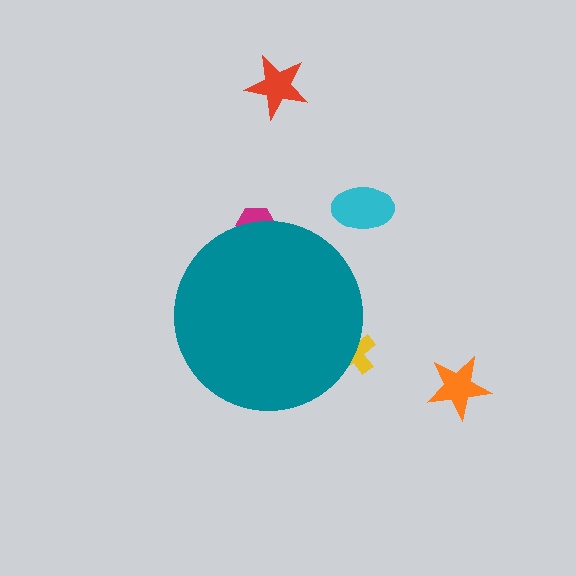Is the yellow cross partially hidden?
Yes, the yellow cross is partially hidden behind the teal circle.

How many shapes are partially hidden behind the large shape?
2 shapes are partially hidden.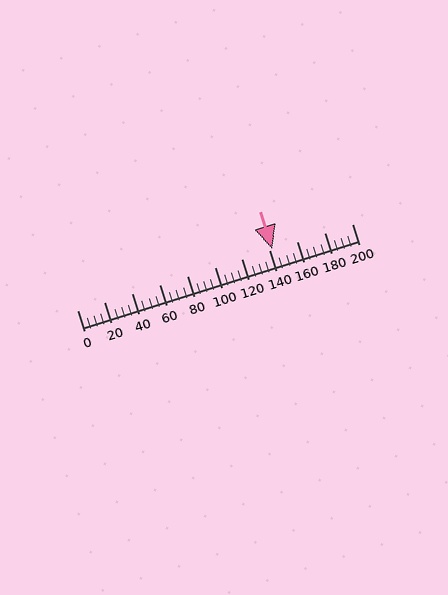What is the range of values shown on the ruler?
The ruler shows values from 0 to 200.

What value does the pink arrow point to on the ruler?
The pink arrow points to approximately 142.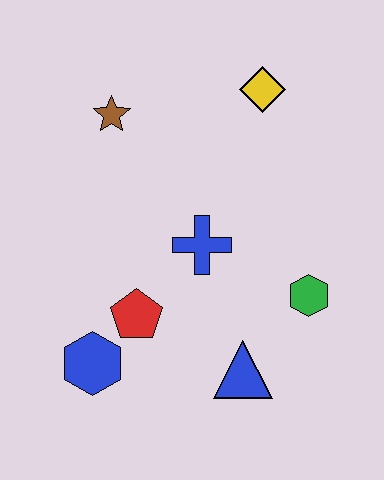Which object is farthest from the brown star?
The blue triangle is farthest from the brown star.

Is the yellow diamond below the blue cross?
No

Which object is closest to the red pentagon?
The blue hexagon is closest to the red pentagon.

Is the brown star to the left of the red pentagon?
Yes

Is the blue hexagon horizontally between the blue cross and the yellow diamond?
No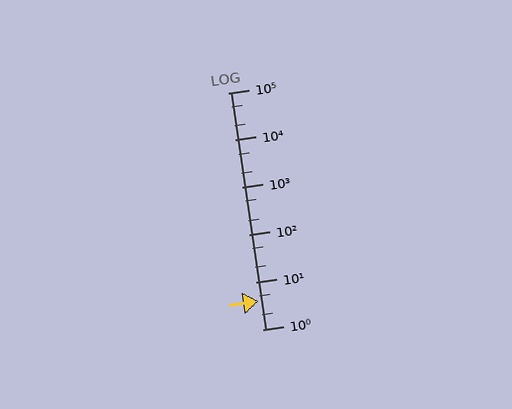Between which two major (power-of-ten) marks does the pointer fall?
The pointer is between 1 and 10.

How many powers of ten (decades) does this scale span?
The scale spans 5 decades, from 1 to 100000.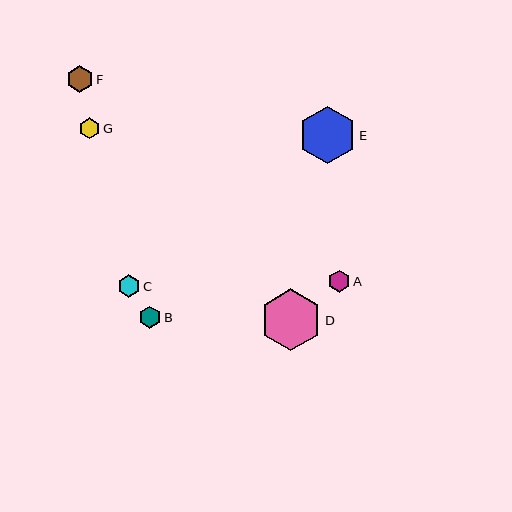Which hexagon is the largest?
Hexagon D is the largest with a size of approximately 62 pixels.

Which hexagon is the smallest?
Hexagon G is the smallest with a size of approximately 21 pixels.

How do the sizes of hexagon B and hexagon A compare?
Hexagon B and hexagon A are approximately the same size.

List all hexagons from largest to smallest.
From largest to smallest: D, E, F, C, B, A, G.